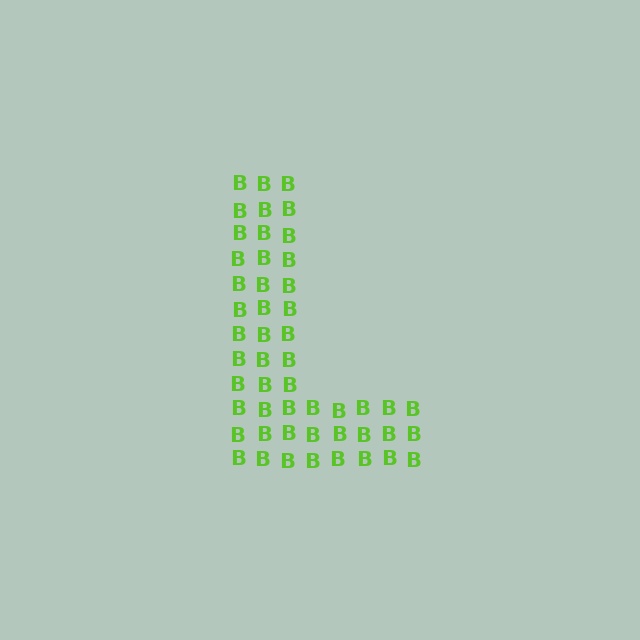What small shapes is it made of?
It is made of small letter B's.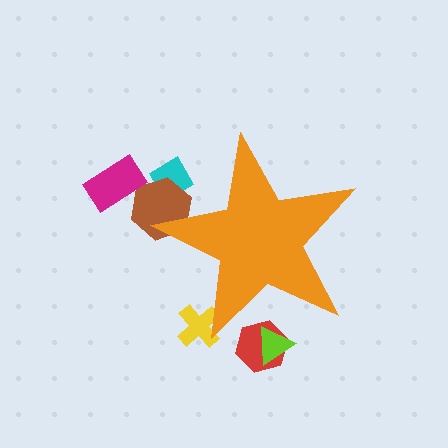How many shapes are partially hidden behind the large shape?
5 shapes are partially hidden.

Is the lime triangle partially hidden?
Yes, the lime triangle is partially hidden behind the orange star.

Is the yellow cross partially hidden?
Yes, the yellow cross is partially hidden behind the orange star.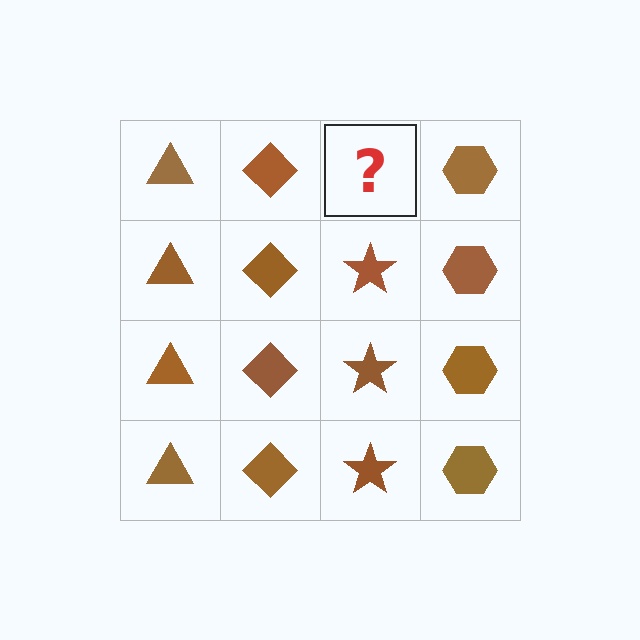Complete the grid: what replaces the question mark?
The question mark should be replaced with a brown star.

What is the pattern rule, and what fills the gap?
The rule is that each column has a consistent shape. The gap should be filled with a brown star.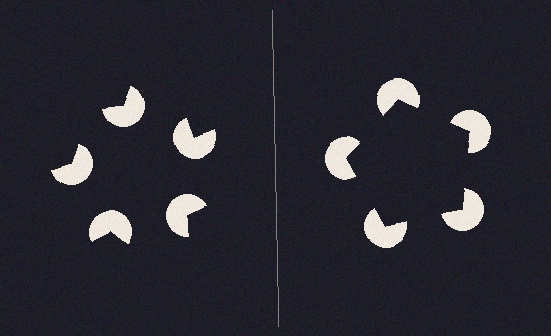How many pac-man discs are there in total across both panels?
10 — 5 on each side.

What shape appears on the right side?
An illusory pentagon.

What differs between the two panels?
The pac-man discs are positioned identically on both sides; only the wedge orientations differ. On the right they align to a pentagon; on the left they are misaligned.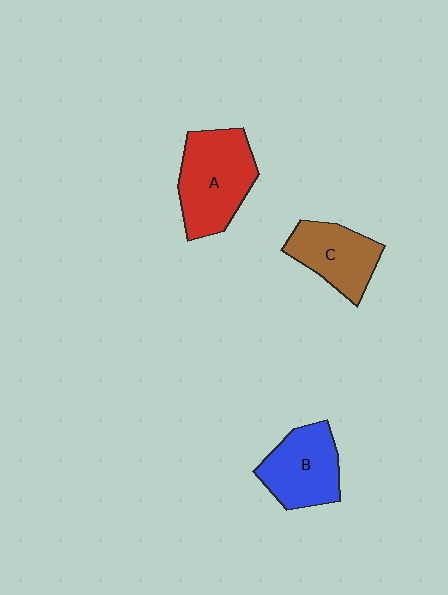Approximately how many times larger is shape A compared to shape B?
Approximately 1.3 times.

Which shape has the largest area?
Shape A (red).